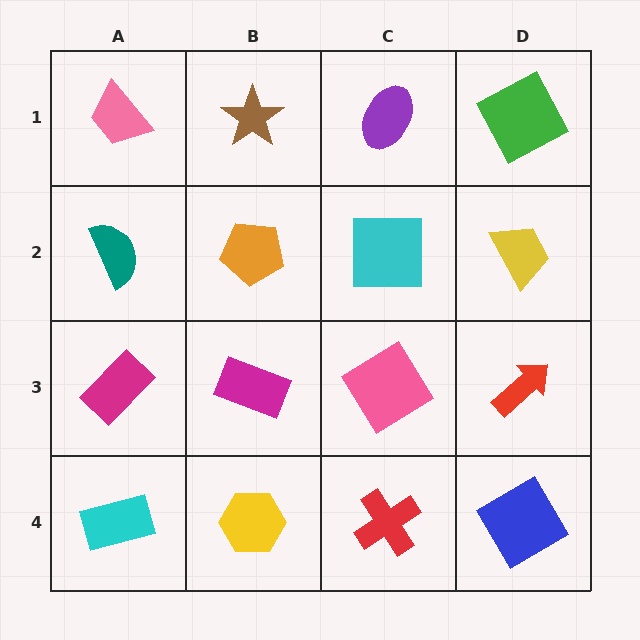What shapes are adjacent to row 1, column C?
A cyan square (row 2, column C), a brown star (row 1, column B), a green square (row 1, column D).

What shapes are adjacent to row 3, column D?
A yellow trapezoid (row 2, column D), a blue diamond (row 4, column D), a pink diamond (row 3, column C).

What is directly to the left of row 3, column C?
A magenta rectangle.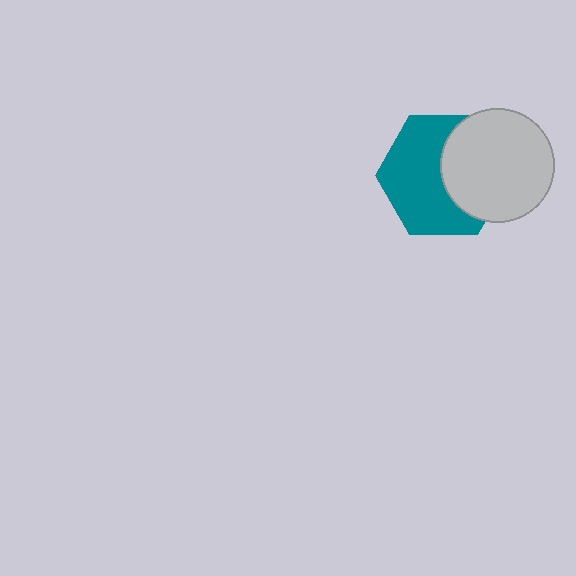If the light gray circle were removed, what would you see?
You would see the complete teal hexagon.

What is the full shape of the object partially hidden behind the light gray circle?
The partially hidden object is a teal hexagon.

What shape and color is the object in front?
The object in front is a light gray circle.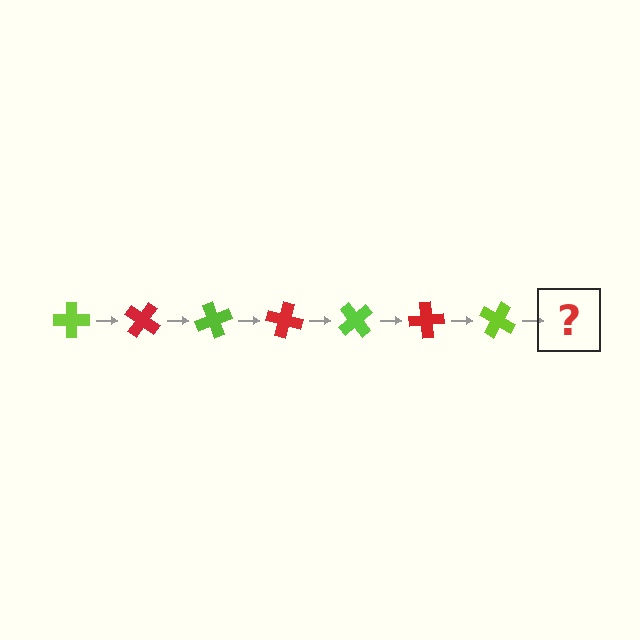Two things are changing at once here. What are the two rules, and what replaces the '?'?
The two rules are that it rotates 35 degrees each step and the color cycles through lime and red. The '?' should be a red cross, rotated 245 degrees from the start.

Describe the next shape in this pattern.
It should be a red cross, rotated 245 degrees from the start.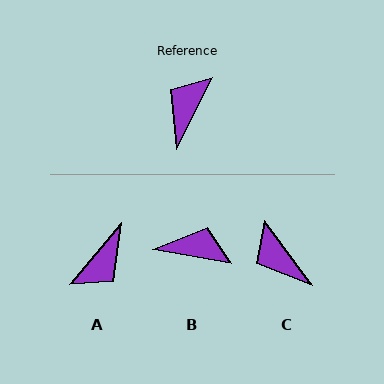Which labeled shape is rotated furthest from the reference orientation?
A, about 167 degrees away.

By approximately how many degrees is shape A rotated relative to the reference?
Approximately 167 degrees counter-clockwise.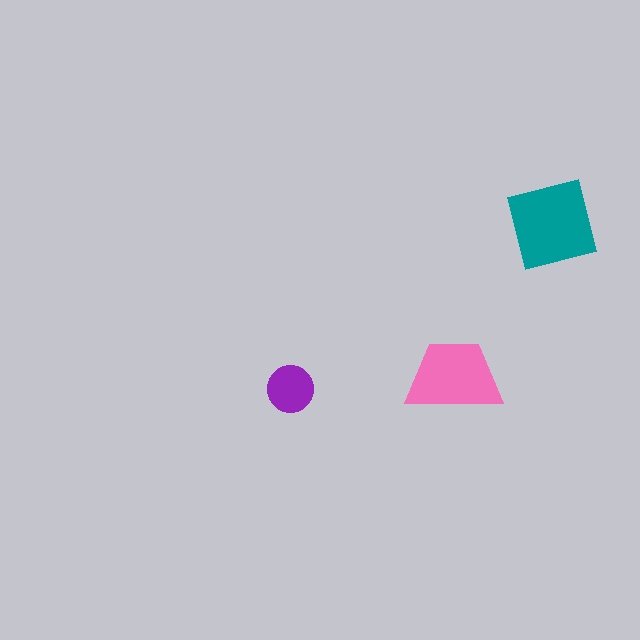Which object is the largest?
The teal square.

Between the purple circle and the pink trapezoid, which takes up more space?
The pink trapezoid.